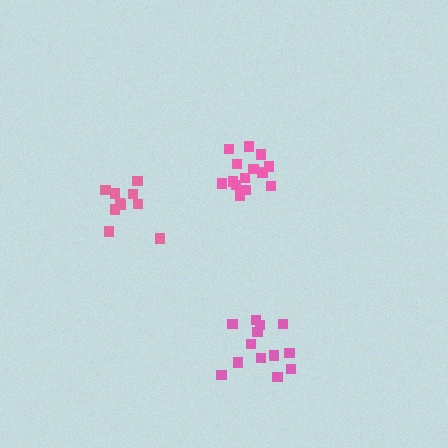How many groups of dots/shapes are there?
There are 3 groups.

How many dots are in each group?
Group 1: 14 dots, Group 2: 10 dots, Group 3: 13 dots (37 total).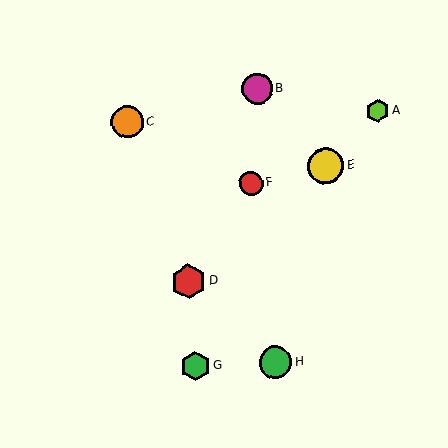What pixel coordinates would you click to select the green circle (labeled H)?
Click at (276, 362) to select the green circle H.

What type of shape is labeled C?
Shape C is an orange circle.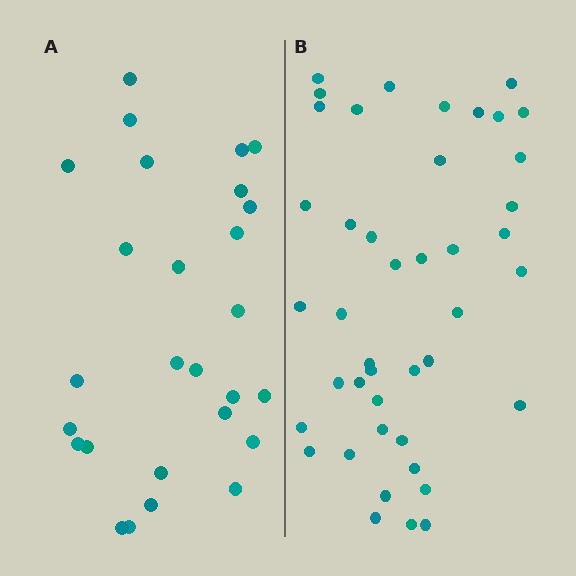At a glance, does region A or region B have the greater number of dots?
Region B (the right region) has more dots.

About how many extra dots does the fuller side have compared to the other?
Region B has approximately 15 more dots than region A.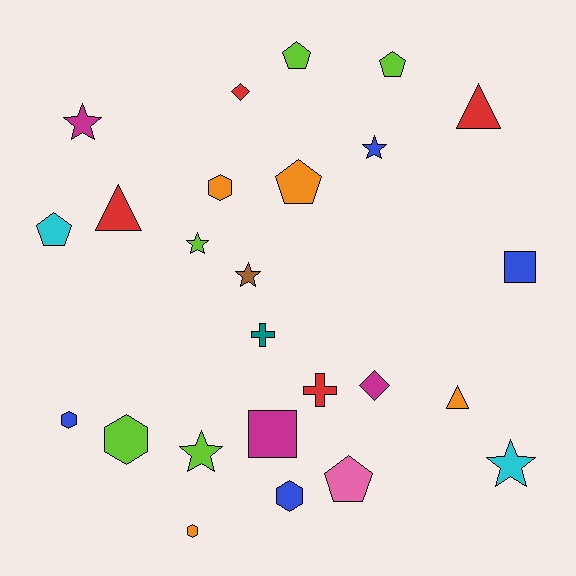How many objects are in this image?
There are 25 objects.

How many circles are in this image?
There are no circles.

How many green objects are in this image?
There are no green objects.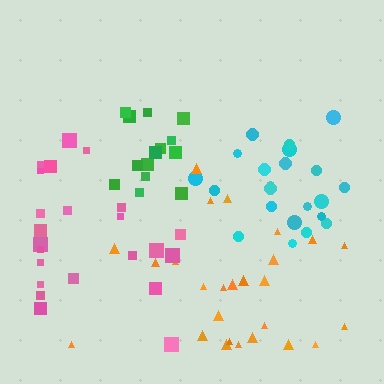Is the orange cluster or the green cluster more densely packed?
Green.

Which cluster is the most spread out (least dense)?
Pink.